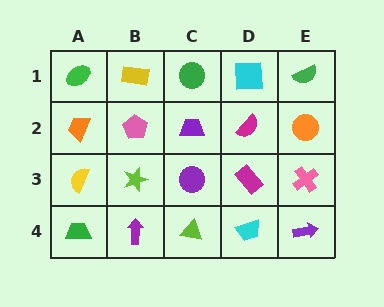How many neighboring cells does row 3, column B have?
4.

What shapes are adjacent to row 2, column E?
A green semicircle (row 1, column E), a pink cross (row 3, column E), a magenta semicircle (row 2, column D).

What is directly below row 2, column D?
A magenta rectangle.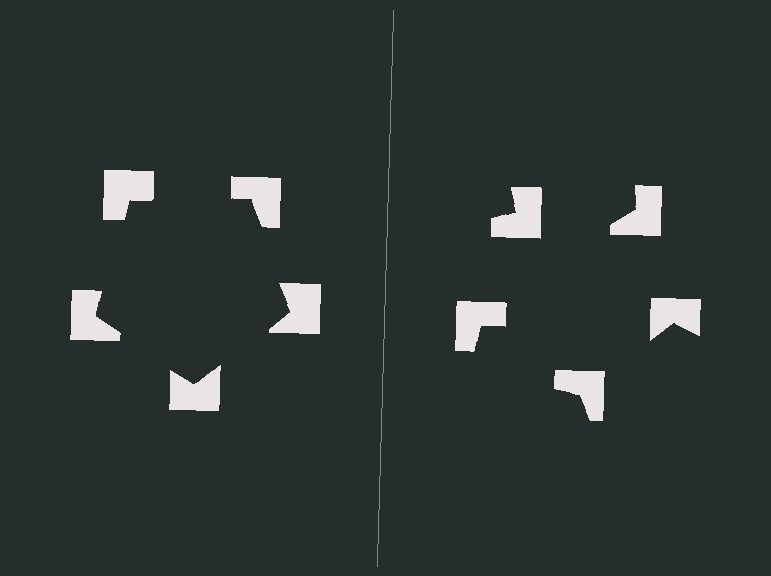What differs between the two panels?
The notched squares are positioned identically on both sides; only the wedge orientations differ. On the left they align to a pentagon; on the right they are misaligned.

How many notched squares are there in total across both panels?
10 — 5 on each side.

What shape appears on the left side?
An illusory pentagon.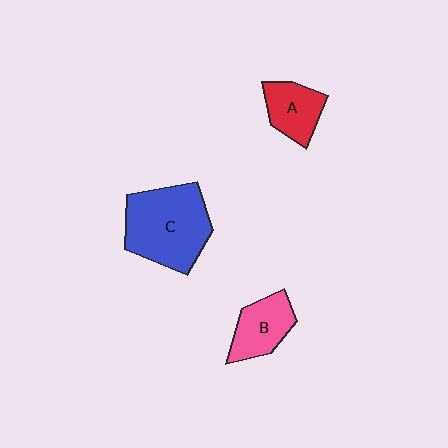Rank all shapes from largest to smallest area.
From largest to smallest: C (blue), B (pink), A (red).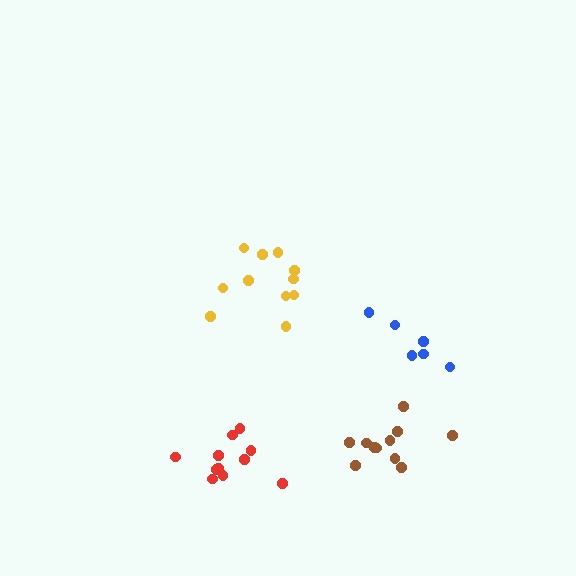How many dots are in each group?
Group 1: 6 dots, Group 2: 11 dots, Group 3: 11 dots, Group 4: 11 dots (39 total).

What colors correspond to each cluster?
The clusters are colored: blue, red, yellow, brown.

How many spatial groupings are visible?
There are 4 spatial groupings.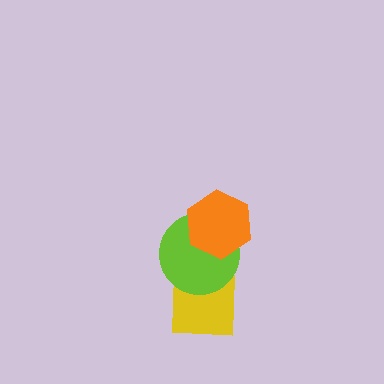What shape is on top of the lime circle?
The orange hexagon is on top of the lime circle.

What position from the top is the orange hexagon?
The orange hexagon is 1st from the top.